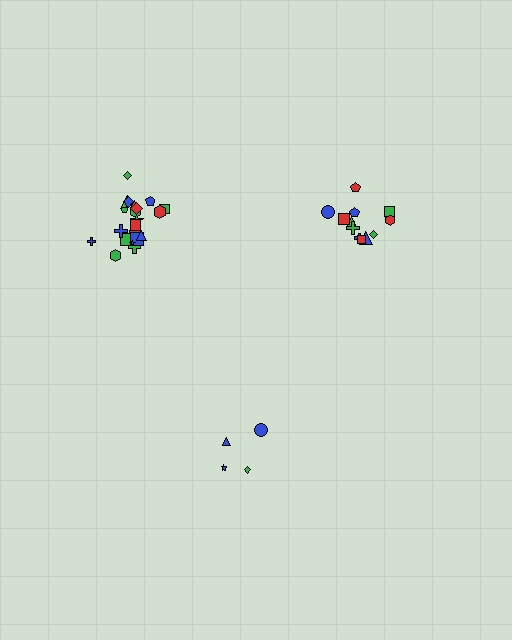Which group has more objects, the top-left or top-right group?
The top-left group.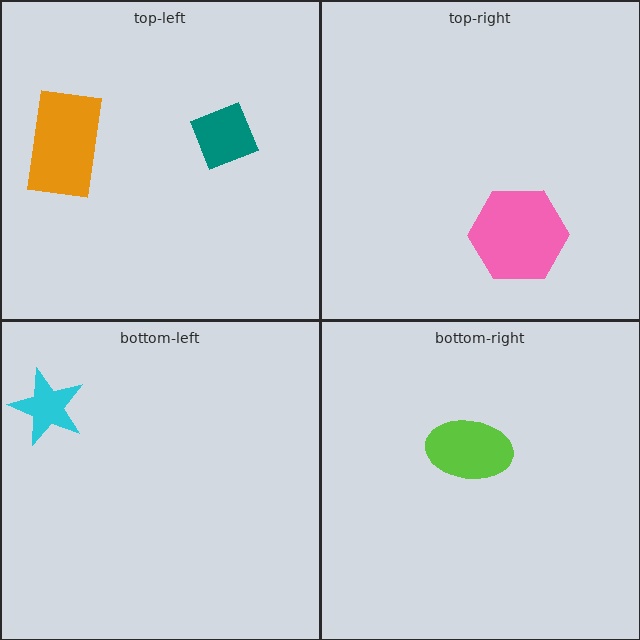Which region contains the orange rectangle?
The top-left region.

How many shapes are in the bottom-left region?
1.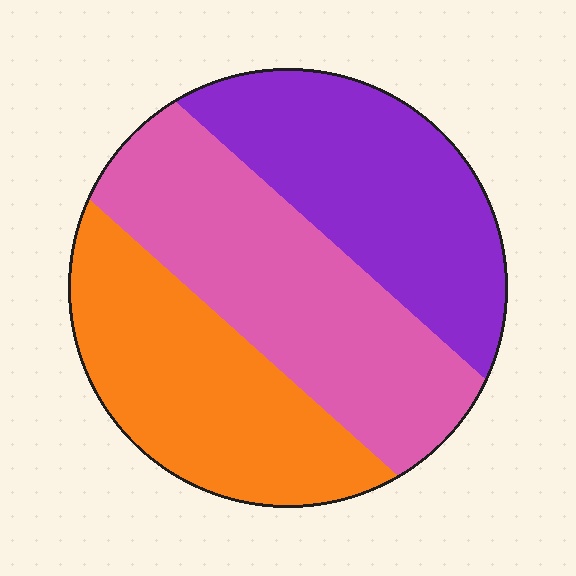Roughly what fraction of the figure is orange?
Orange takes up between a sixth and a third of the figure.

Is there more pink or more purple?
Pink.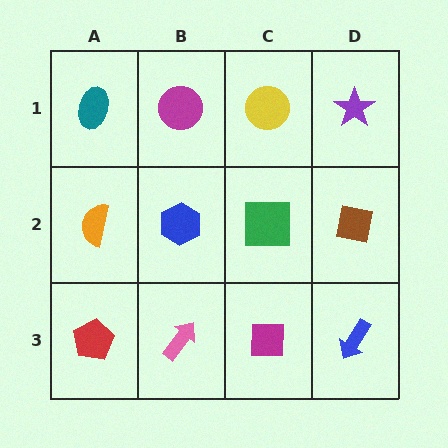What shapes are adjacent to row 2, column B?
A magenta circle (row 1, column B), a pink arrow (row 3, column B), an orange semicircle (row 2, column A), a green square (row 2, column C).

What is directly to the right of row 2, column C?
A brown square.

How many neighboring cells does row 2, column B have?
4.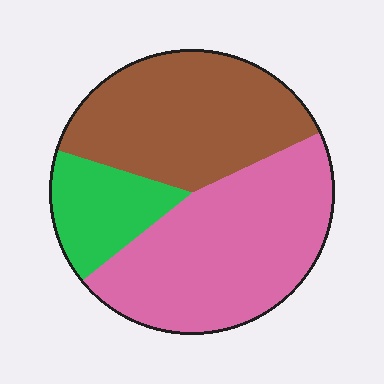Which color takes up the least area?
Green, at roughly 15%.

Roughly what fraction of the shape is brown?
Brown covers around 40% of the shape.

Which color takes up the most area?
Pink, at roughly 45%.